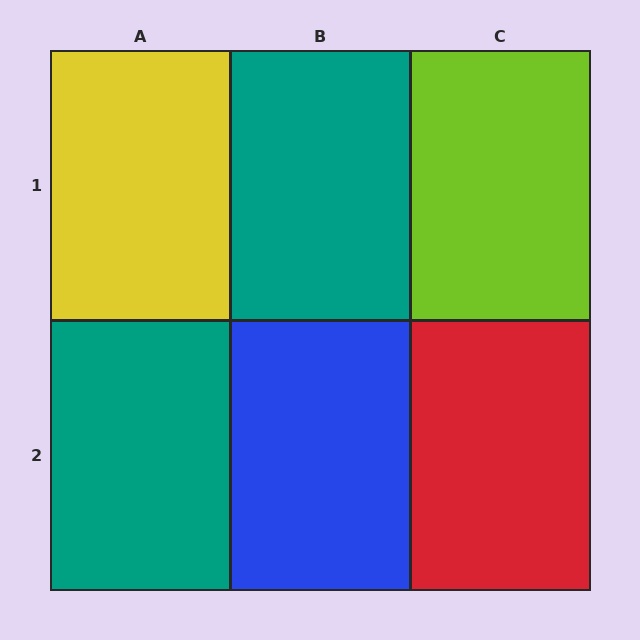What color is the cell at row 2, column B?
Blue.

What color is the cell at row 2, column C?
Red.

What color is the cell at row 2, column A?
Teal.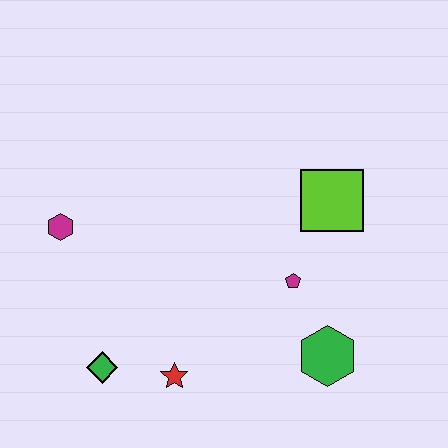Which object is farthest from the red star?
The lime square is farthest from the red star.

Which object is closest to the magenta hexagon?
The green diamond is closest to the magenta hexagon.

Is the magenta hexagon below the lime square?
Yes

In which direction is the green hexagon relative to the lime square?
The green hexagon is below the lime square.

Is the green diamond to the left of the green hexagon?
Yes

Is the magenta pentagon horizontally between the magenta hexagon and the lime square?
Yes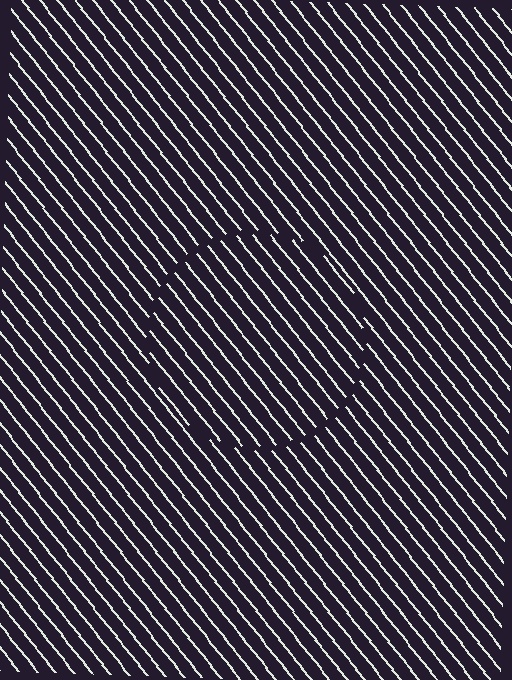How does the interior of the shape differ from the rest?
The interior of the shape contains the same grating, shifted by half a period — the contour is defined by the phase discontinuity where line-ends from the inner and outer gratings abut.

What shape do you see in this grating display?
An illusory circle. The interior of the shape contains the same grating, shifted by half a period — the contour is defined by the phase discontinuity where line-ends from the inner and outer gratings abut.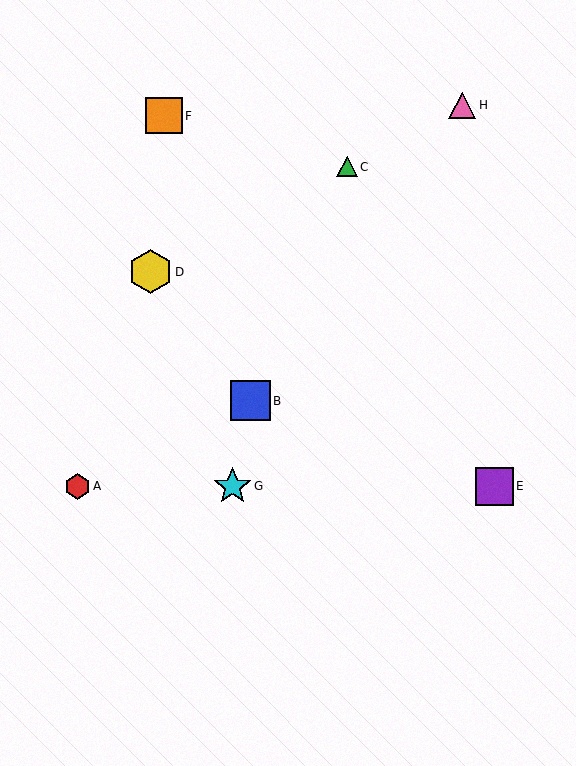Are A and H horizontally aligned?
No, A is at y≈486 and H is at y≈105.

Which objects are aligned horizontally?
Objects A, E, G are aligned horizontally.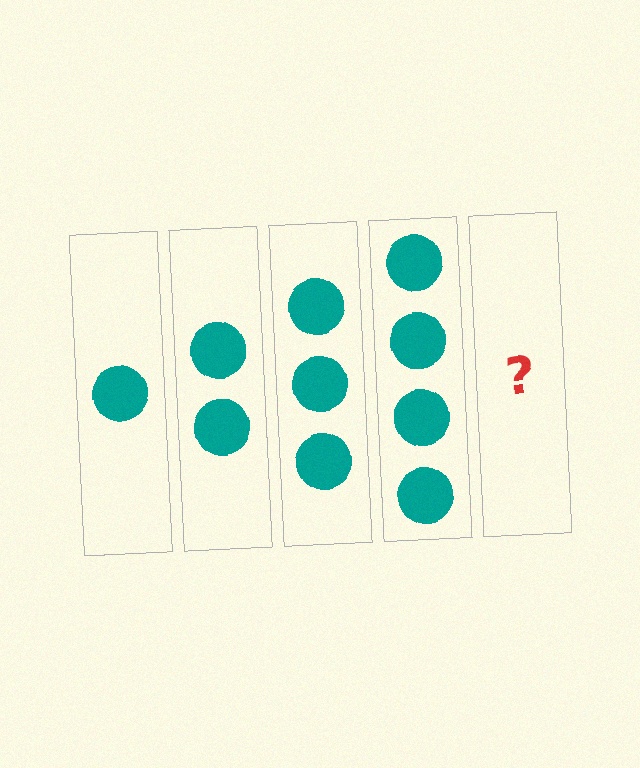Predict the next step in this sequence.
The next step is 5 circles.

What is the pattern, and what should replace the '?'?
The pattern is that each step adds one more circle. The '?' should be 5 circles.